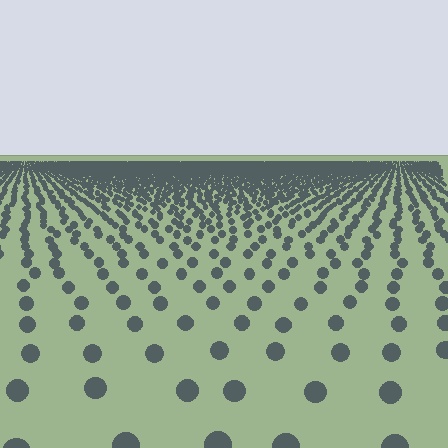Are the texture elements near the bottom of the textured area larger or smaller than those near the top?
Larger. Near the bottom, elements are closer to the viewer and appear at a bigger on-screen size.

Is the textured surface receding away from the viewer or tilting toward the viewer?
The surface is receding away from the viewer. Texture elements get smaller and denser toward the top.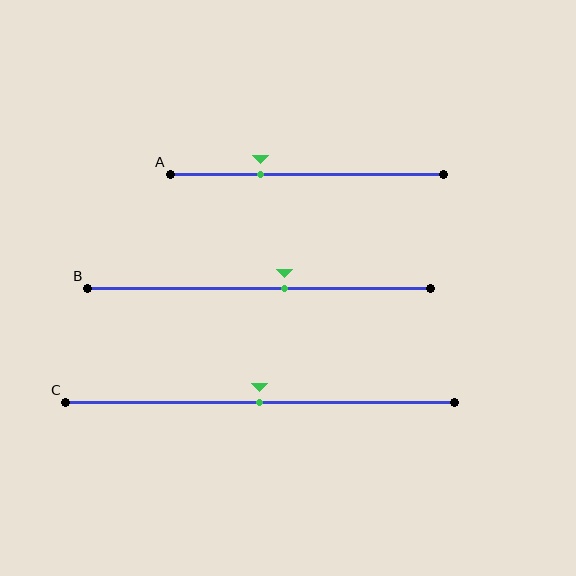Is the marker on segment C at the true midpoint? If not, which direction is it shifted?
Yes, the marker on segment C is at the true midpoint.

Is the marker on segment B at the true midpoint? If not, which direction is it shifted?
No, the marker on segment B is shifted to the right by about 7% of the segment length.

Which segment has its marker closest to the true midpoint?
Segment C has its marker closest to the true midpoint.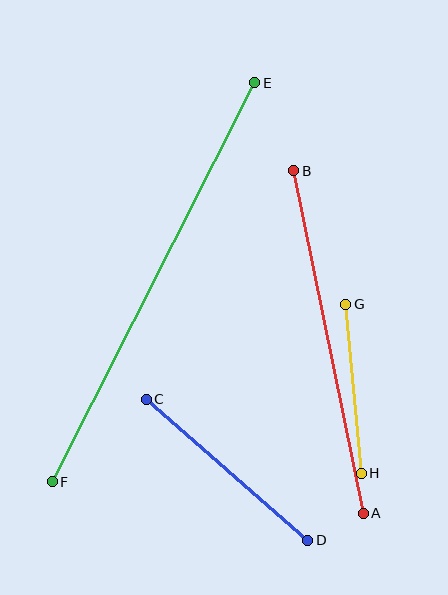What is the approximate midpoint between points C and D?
The midpoint is at approximately (227, 470) pixels.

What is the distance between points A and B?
The distance is approximately 349 pixels.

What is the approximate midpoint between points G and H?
The midpoint is at approximately (354, 389) pixels.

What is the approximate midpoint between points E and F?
The midpoint is at approximately (153, 282) pixels.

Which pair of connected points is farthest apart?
Points E and F are farthest apart.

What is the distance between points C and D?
The distance is approximately 214 pixels.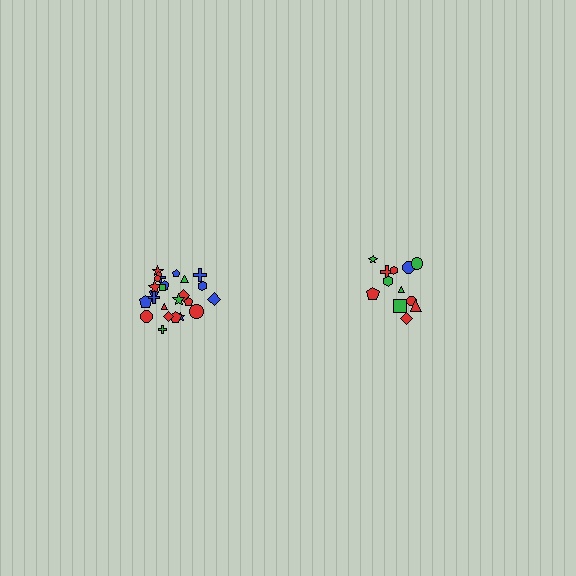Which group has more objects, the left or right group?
The left group.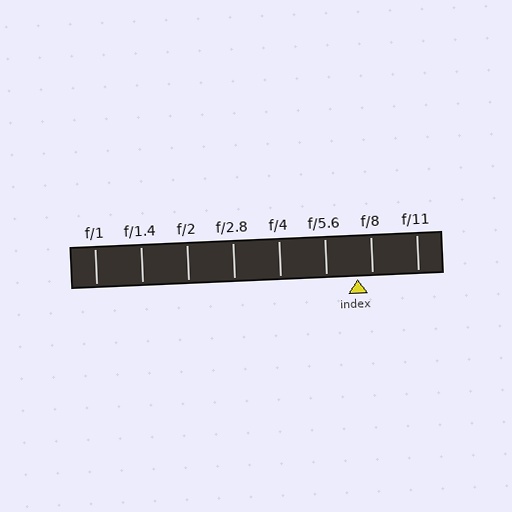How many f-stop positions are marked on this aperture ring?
There are 8 f-stop positions marked.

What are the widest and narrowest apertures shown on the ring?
The widest aperture shown is f/1 and the narrowest is f/11.